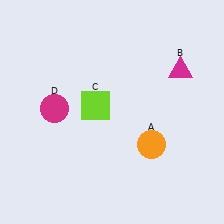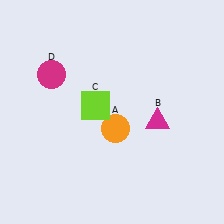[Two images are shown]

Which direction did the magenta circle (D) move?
The magenta circle (D) moved up.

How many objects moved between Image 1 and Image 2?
3 objects moved between the two images.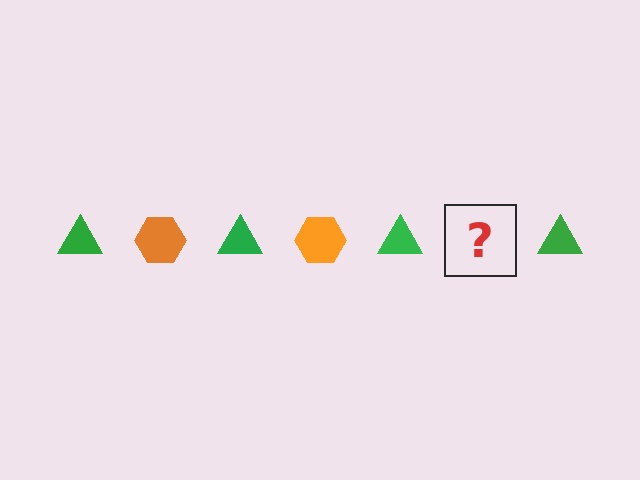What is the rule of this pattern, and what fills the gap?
The rule is that the pattern alternates between green triangle and orange hexagon. The gap should be filled with an orange hexagon.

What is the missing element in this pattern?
The missing element is an orange hexagon.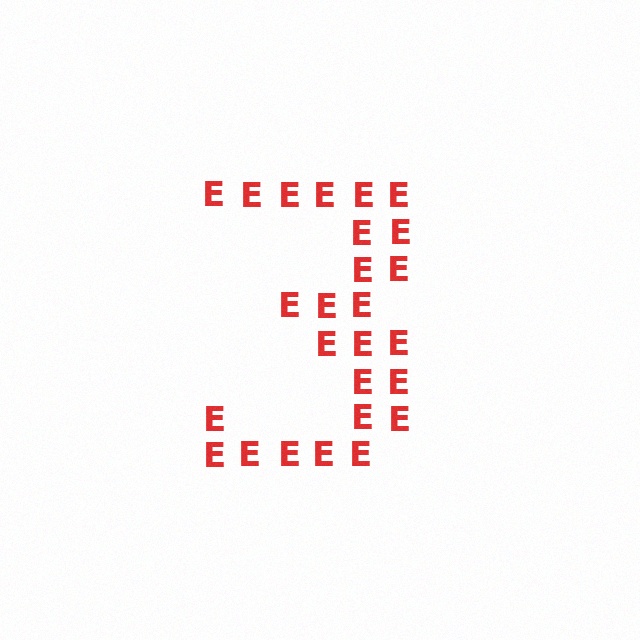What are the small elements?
The small elements are letter E's.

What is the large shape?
The large shape is the digit 3.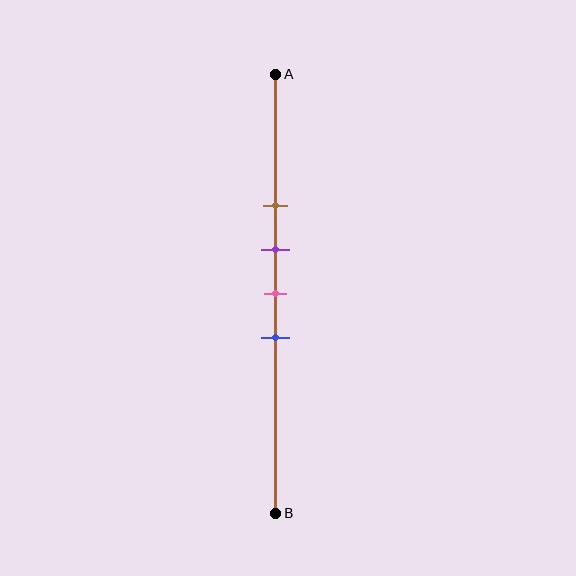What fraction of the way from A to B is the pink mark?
The pink mark is approximately 50% (0.5) of the way from A to B.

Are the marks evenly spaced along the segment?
Yes, the marks are approximately evenly spaced.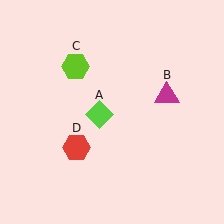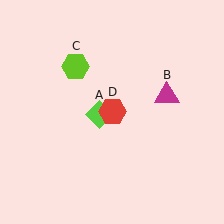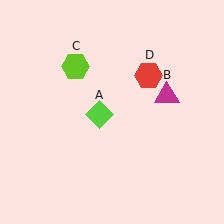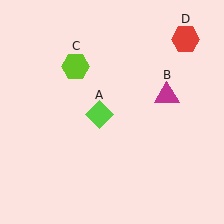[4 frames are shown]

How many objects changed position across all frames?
1 object changed position: red hexagon (object D).